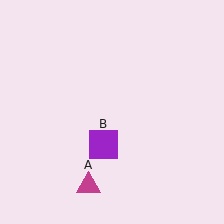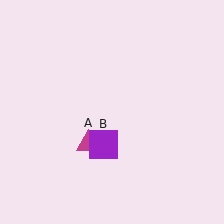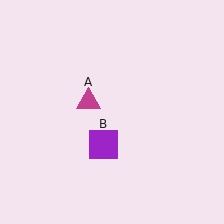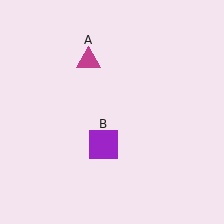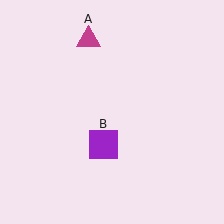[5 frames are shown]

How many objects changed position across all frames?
1 object changed position: magenta triangle (object A).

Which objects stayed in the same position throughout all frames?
Purple square (object B) remained stationary.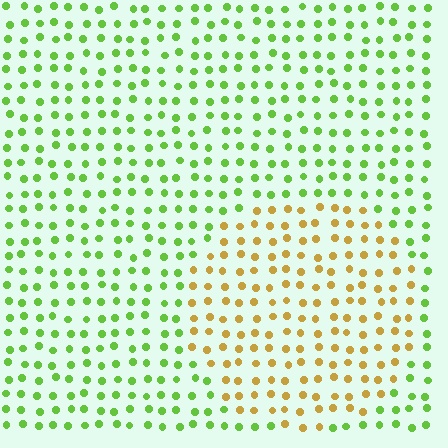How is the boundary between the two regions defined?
The boundary is defined purely by a slight shift in hue (about 59 degrees). Spacing, size, and orientation are identical on both sides.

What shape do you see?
I see a circle.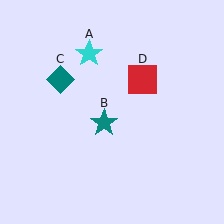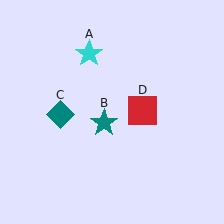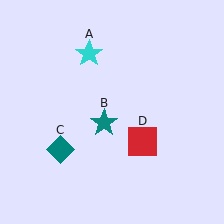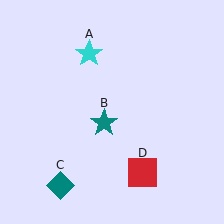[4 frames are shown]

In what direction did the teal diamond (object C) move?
The teal diamond (object C) moved down.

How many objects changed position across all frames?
2 objects changed position: teal diamond (object C), red square (object D).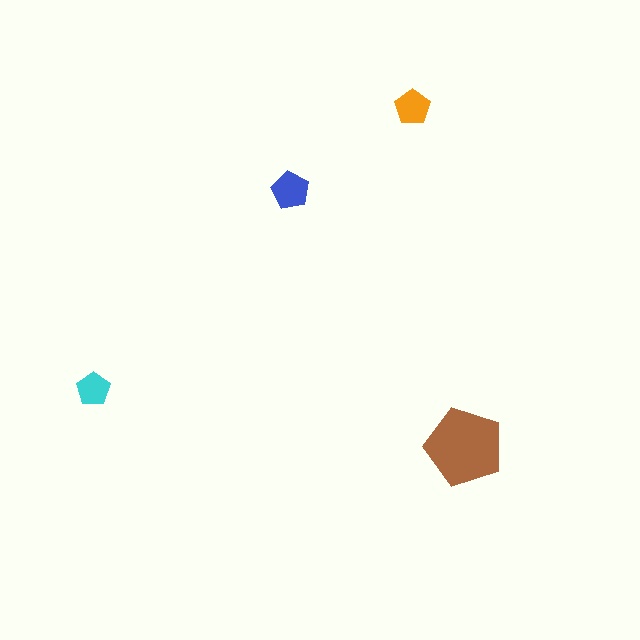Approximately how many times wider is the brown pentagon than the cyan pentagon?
About 2.5 times wider.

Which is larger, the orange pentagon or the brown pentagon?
The brown one.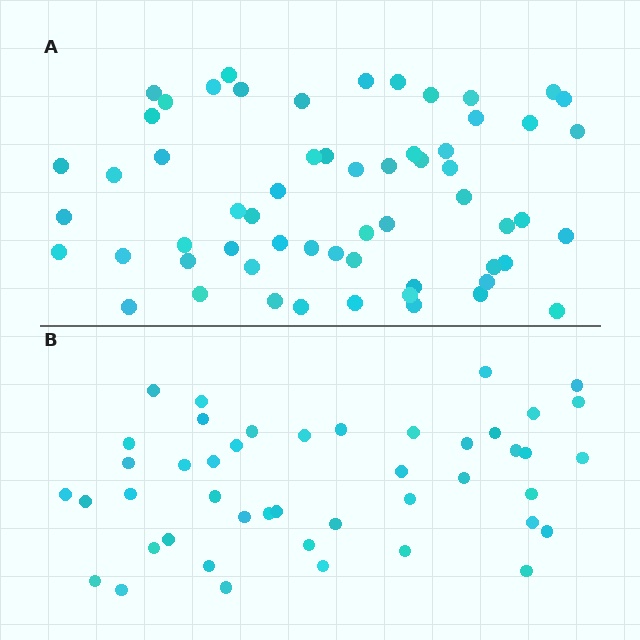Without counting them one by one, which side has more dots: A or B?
Region A (the top region) has more dots.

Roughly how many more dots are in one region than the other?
Region A has approximately 15 more dots than region B.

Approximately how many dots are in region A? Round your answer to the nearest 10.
About 60 dots.